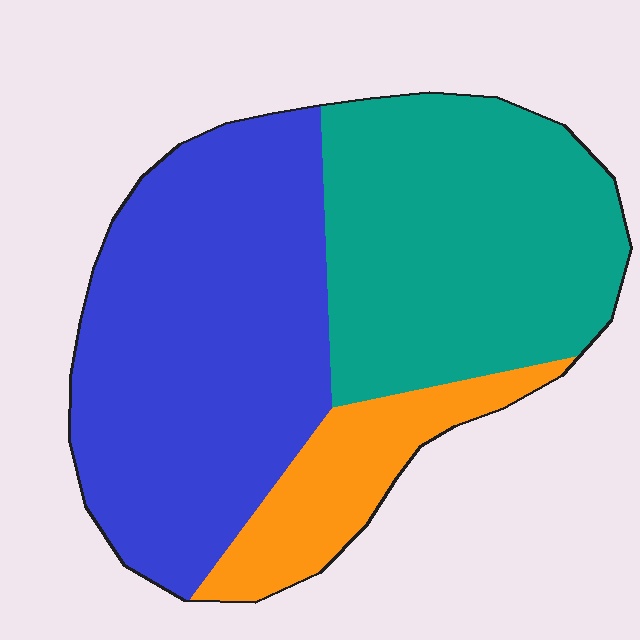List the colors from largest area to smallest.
From largest to smallest: blue, teal, orange.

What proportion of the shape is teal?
Teal takes up between a quarter and a half of the shape.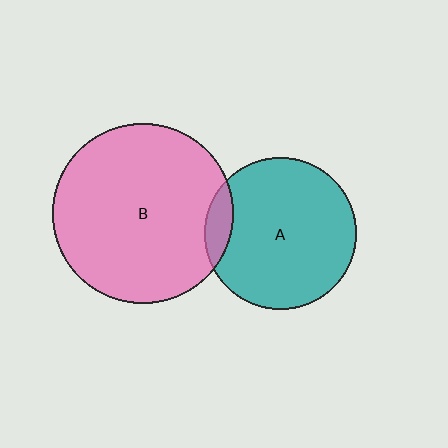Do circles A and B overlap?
Yes.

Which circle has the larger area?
Circle B (pink).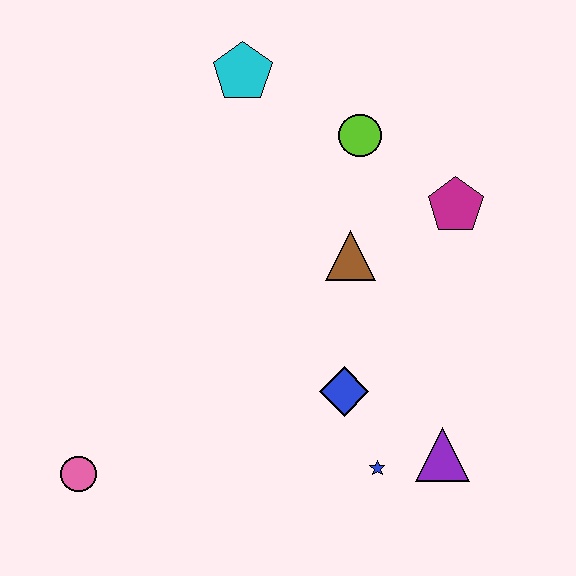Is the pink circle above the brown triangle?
No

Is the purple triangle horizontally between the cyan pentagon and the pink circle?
No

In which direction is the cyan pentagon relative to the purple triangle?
The cyan pentagon is above the purple triangle.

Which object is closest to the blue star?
The purple triangle is closest to the blue star.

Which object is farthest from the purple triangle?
The cyan pentagon is farthest from the purple triangle.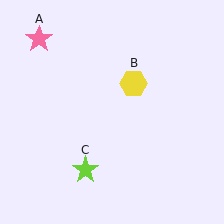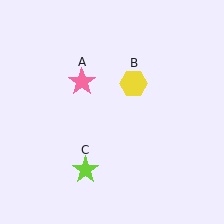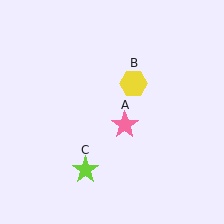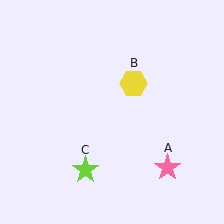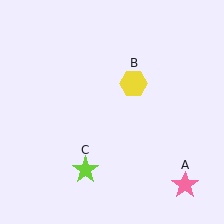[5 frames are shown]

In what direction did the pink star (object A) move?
The pink star (object A) moved down and to the right.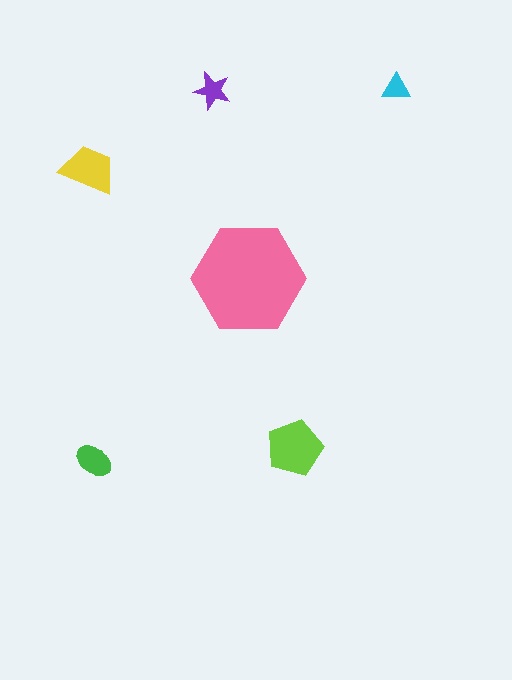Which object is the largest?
The pink hexagon.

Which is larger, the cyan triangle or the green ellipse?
The green ellipse.